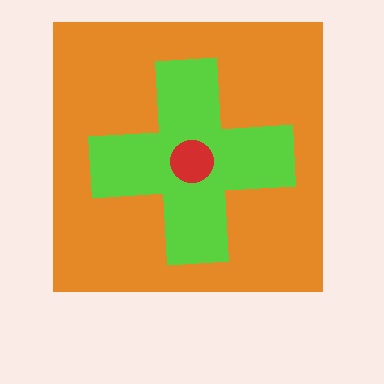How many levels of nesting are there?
3.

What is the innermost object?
The red circle.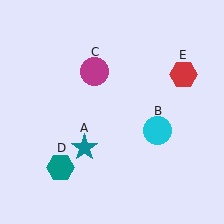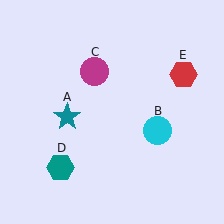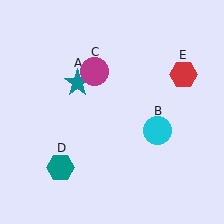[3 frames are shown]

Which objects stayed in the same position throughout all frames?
Cyan circle (object B) and magenta circle (object C) and teal hexagon (object D) and red hexagon (object E) remained stationary.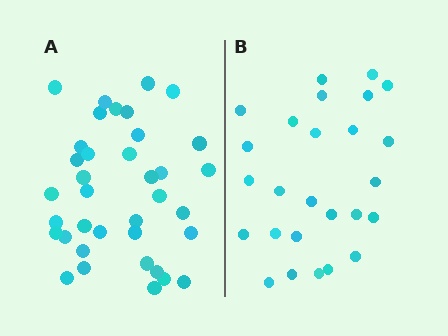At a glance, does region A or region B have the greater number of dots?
Region A (the left region) has more dots.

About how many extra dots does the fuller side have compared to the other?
Region A has roughly 12 or so more dots than region B.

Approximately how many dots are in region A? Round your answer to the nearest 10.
About 40 dots. (The exact count is 37, which rounds to 40.)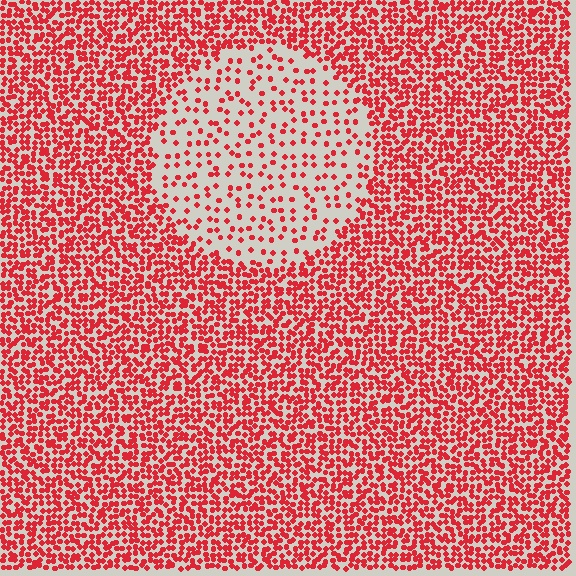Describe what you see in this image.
The image contains small red elements arranged at two different densities. A circle-shaped region is visible where the elements are less densely packed than the surrounding area.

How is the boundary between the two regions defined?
The boundary is defined by a change in element density (approximately 2.8x ratio). All elements are the same color, size, and shape.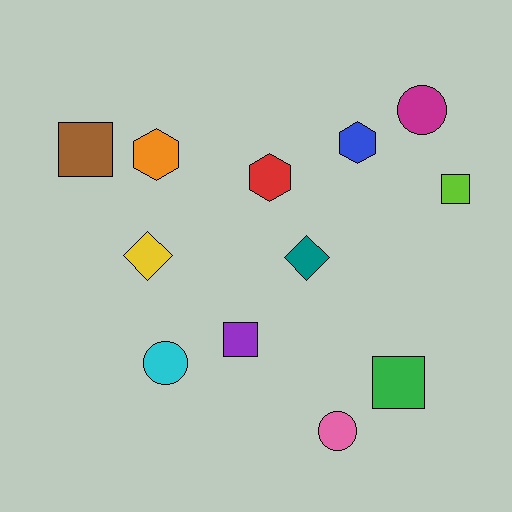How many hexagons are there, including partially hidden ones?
There are 3 hexagons.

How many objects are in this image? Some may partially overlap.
There are 12 objects.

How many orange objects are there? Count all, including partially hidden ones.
There is 1 orange object.